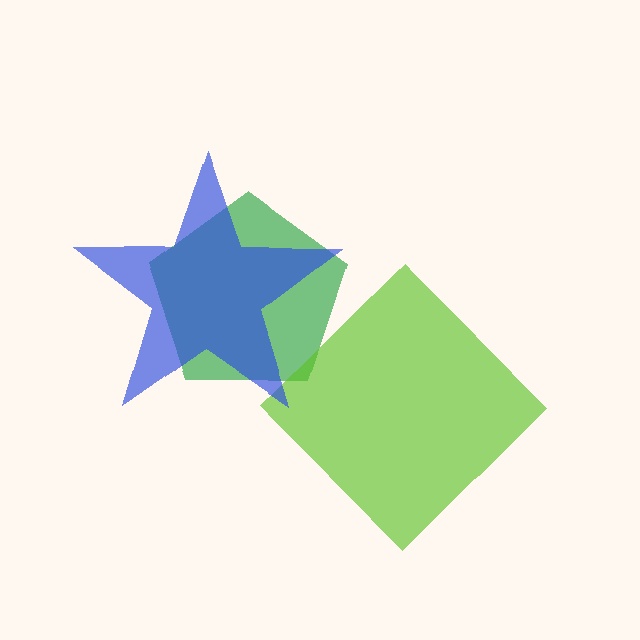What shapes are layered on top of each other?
The layered shapes are: a green pentagon, a lime diamond, a blue star.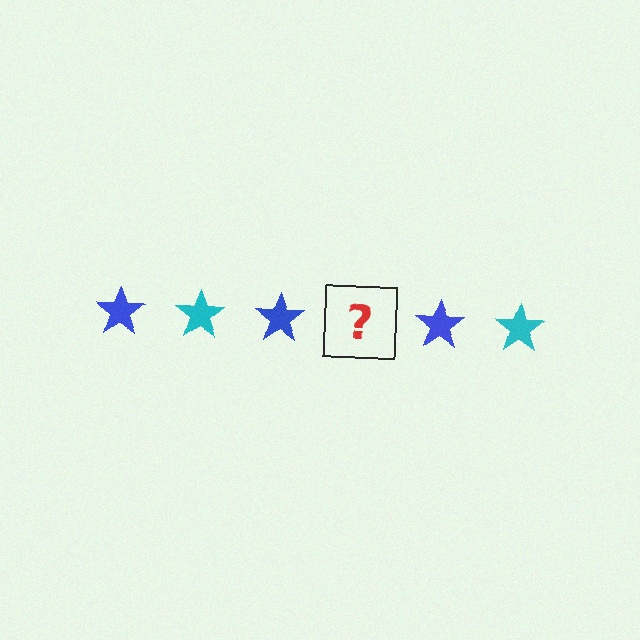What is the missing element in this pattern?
The missing element is a cyan star.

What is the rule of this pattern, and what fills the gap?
The rule is that the pattern cycles through blue, cyan stars. The gap should be filled with a cyan star.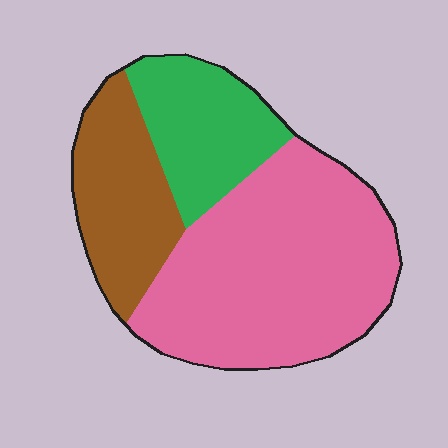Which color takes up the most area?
Pink, at roughly 55%.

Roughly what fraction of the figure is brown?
Brown covers roughly 25% of the figure.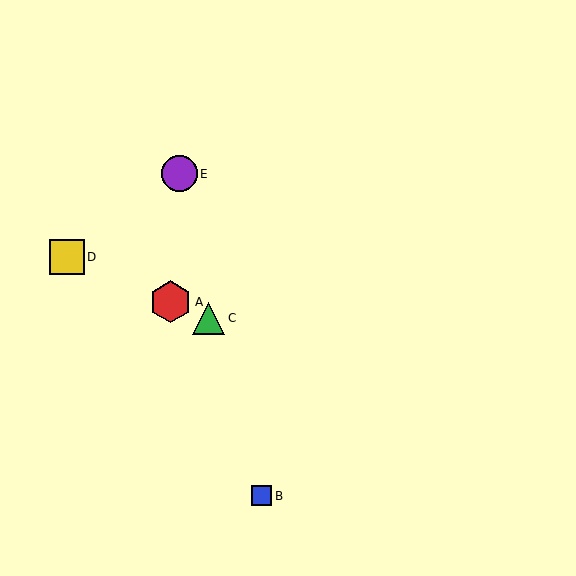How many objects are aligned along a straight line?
3 objects (A, C, D) are aligned along a straight line.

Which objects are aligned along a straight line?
Objects A, C, D are aligned along a straight line.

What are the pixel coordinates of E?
Object E is at (179, 174).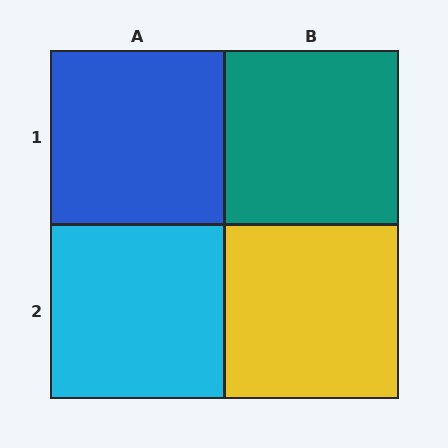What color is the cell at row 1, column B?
Teal.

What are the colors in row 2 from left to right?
Cyan, yellow.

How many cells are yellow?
1 cell is yellow.